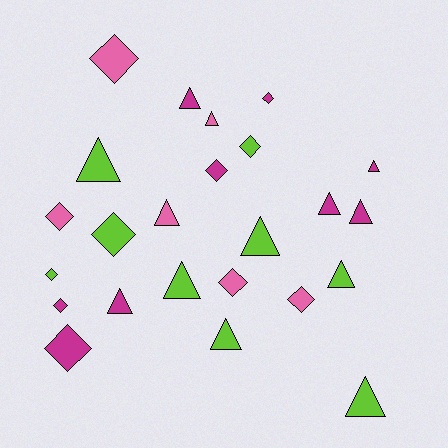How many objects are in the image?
There are 24 objects.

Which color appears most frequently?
Lime, with 9 objects.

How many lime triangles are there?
There are 6 lime triangles.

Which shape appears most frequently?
Triangle, with 13 objects.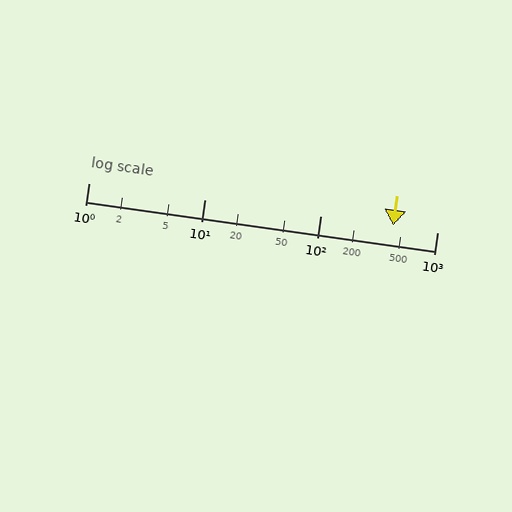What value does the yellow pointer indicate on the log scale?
The pointer indicates approximately 420.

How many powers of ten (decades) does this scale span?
The scale spans 3 decades, from 1 to 1000.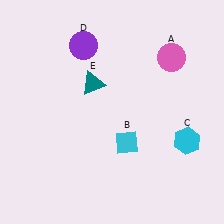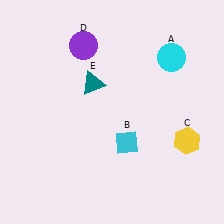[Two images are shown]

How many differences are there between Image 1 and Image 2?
There are 2 differences between the two images.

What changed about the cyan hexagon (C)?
In Image 1, C is cyan. In Image 2, it changed to yellow.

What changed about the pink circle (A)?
In Image 1, A is pink. In Image 2, it changed to cyan.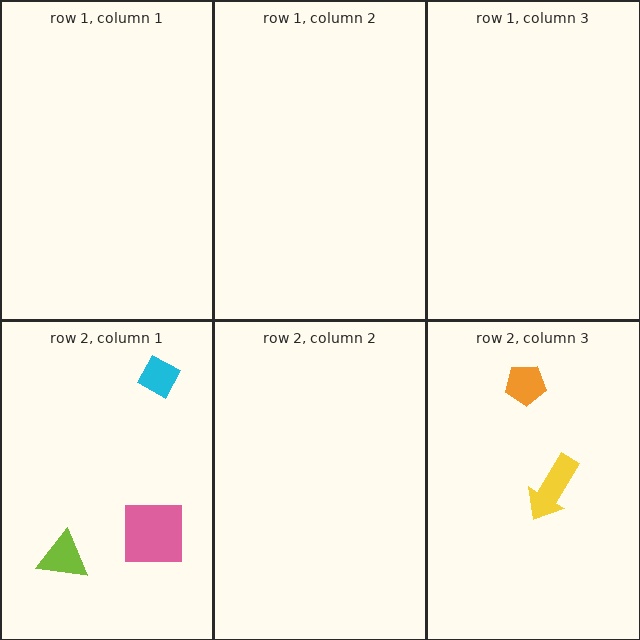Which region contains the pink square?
The row 2, column 1 region.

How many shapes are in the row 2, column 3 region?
2.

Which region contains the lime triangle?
The row 2, column 1 region.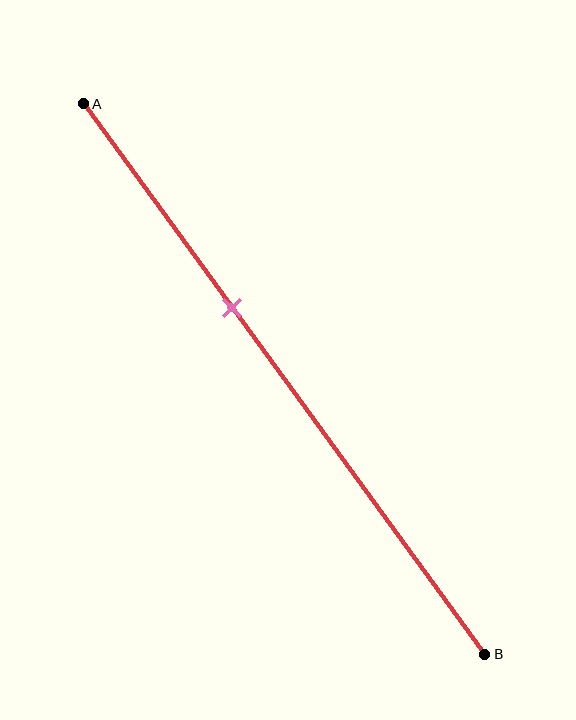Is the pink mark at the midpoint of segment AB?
No, the mark is at about 35% from A, not at the 50% midpoint.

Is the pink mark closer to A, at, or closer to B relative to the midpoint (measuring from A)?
The pink mark is closer to point A than the midpoint of segment AB.